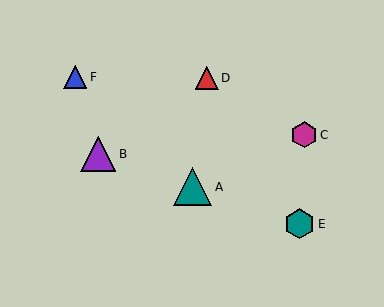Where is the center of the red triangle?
The center of the red triangle is at (207, 78).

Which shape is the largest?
The teal triangle (labeled A) is the largest.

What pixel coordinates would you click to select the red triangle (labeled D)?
Click at (207, 78) to select the red triangle D.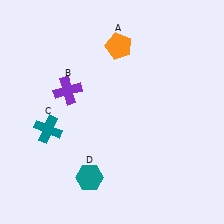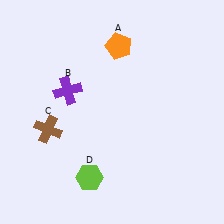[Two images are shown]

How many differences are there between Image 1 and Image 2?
There are 2 differences between the two images.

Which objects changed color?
C changed from teal to brown. D changed from teal to lime.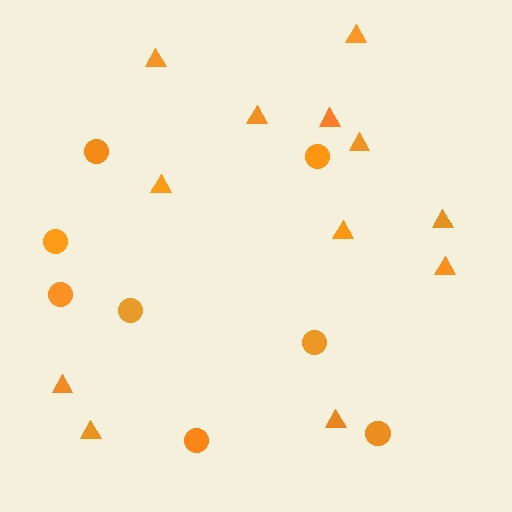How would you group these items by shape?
There are 2 groups: one group of circles (8) and one group of triangles (12).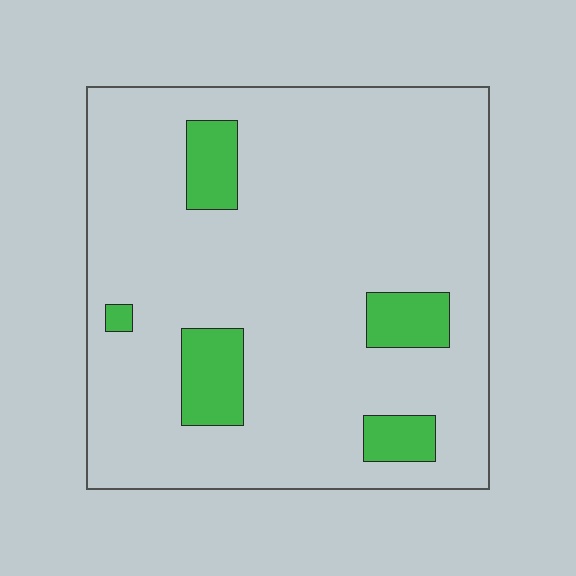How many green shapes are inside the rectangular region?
5.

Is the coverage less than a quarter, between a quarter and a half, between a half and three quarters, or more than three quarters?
Less than a quarter.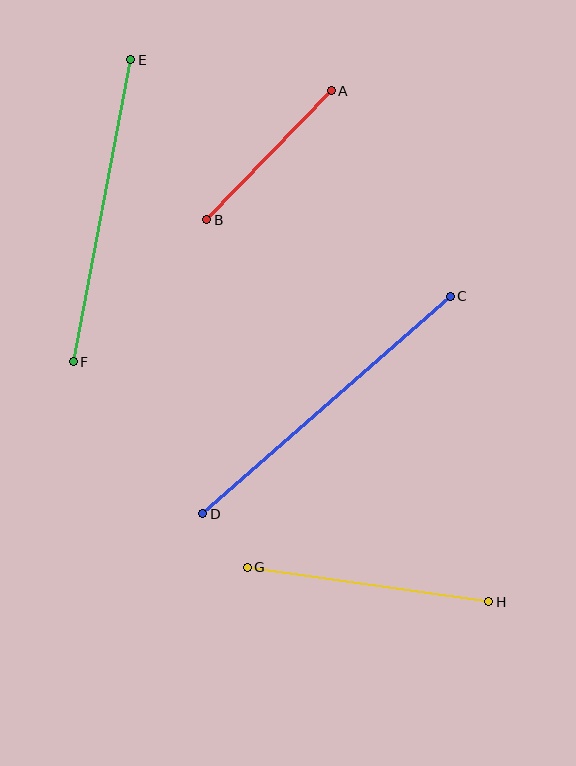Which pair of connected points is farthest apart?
Points C and D are farthest apart.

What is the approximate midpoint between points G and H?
The midpoint is at approximately (368, 584) pixels.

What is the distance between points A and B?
The distance is approximately 179 pixels.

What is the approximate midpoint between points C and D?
The midpoint is at approximately (327, 405) pixels.